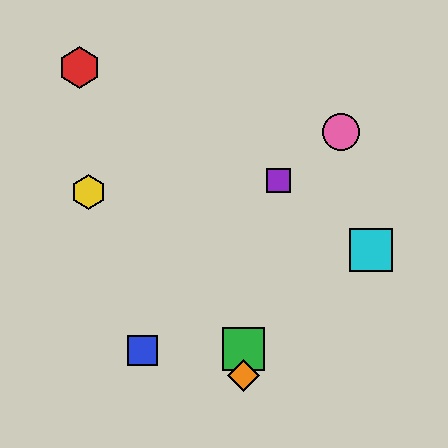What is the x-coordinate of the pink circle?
The pink circle is at x≈341.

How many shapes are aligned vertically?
2 shapes (the green square, the orange diamond) are aligned vertically.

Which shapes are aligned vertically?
The green square, the orange diamond are aligned vertically.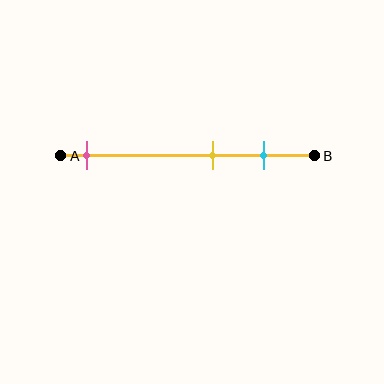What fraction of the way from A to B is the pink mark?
The pink mark is approximately 10% (0.1) of the way from A to B.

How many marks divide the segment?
There are 3 marks dividing the segment.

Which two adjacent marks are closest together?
The yellow and cyan marks are the closest adjacent pair.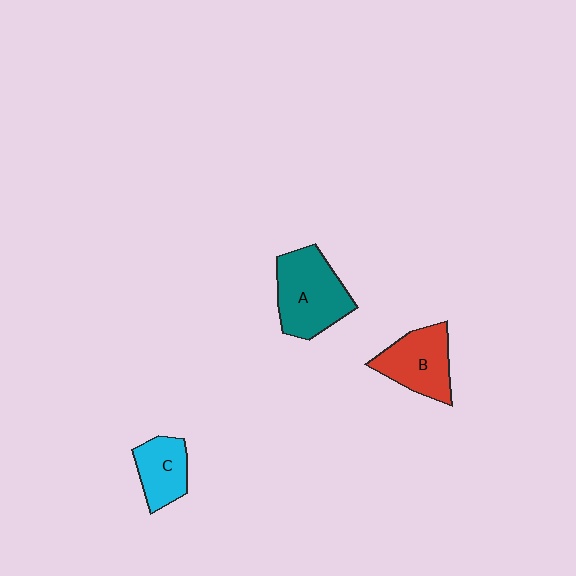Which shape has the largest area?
Shape A (teal).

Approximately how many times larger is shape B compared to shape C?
Approximately 1.3 times.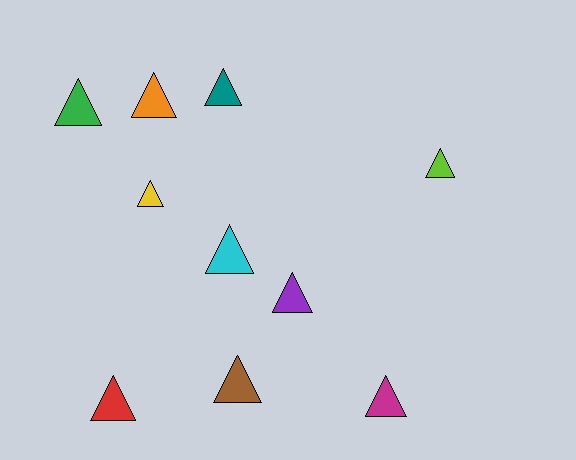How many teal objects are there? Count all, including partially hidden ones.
There is 1 teal object.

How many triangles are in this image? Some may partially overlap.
There are 10 triangles.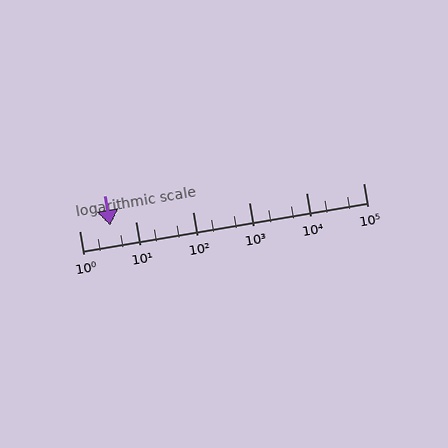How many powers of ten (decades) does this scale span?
The scale spans 5 decades, from 1 to 100000.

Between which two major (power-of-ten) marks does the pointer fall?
The pointer is between 1 and 10.